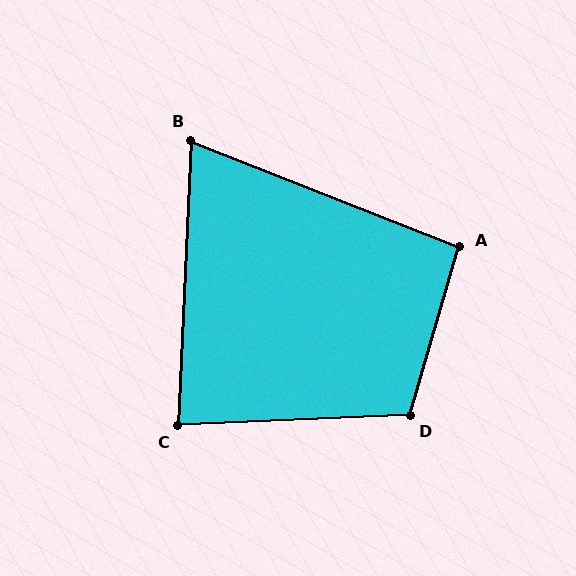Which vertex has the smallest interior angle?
B, at approximately 71 degrees.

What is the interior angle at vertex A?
Approximately 95 degrees (obtuse).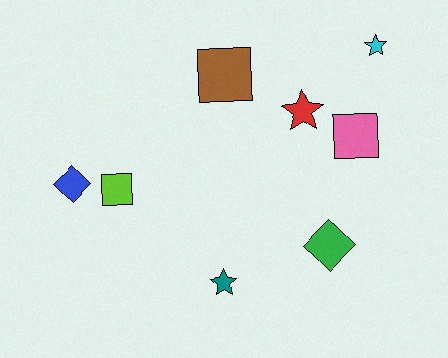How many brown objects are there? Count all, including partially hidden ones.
There is 1 brown object.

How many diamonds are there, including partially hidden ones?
There are 2 diamonds.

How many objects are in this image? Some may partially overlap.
There are 8 objects.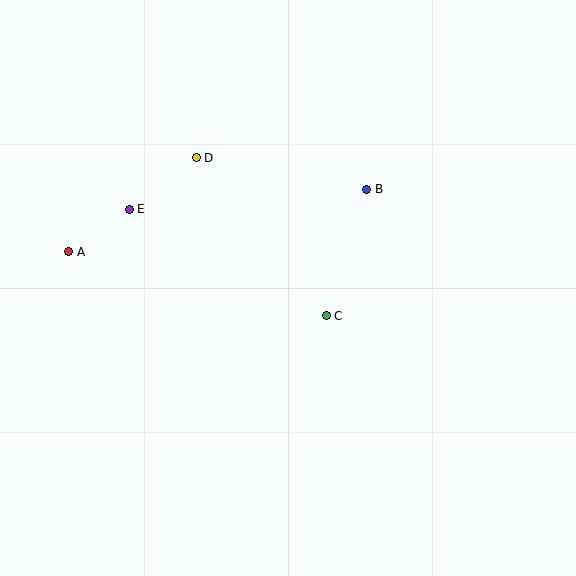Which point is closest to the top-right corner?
Point B is closest to the top-right corner.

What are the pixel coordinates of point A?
Point A is at (69, 252).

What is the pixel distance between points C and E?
The distance between C and E is 224 pixels.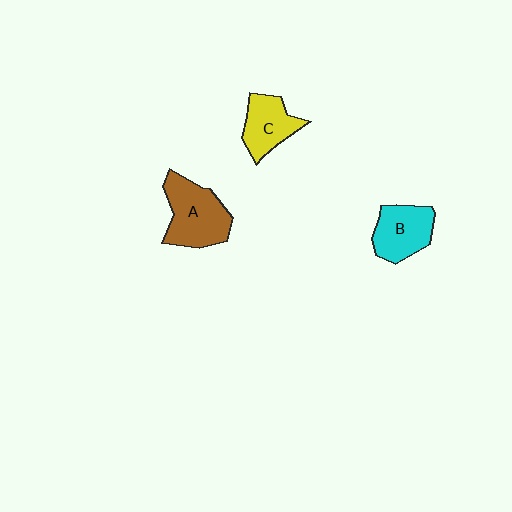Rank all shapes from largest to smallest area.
From largest to smallest: A (brown), B (cyan), C (yellow).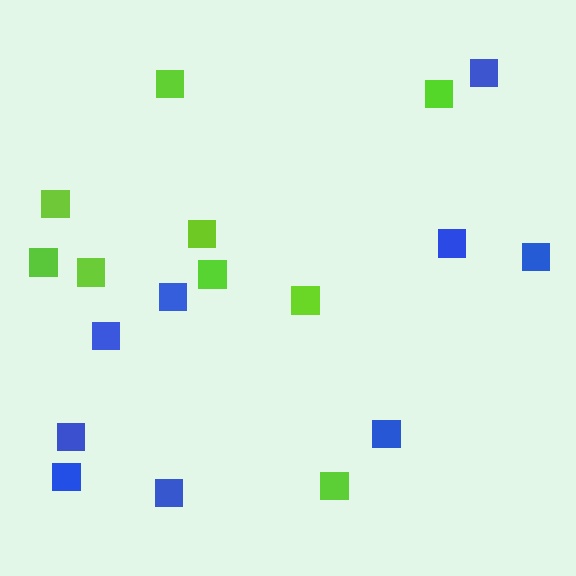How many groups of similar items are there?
There are 2 groups: one group of blue squares (9) and one group of lime squares (9).